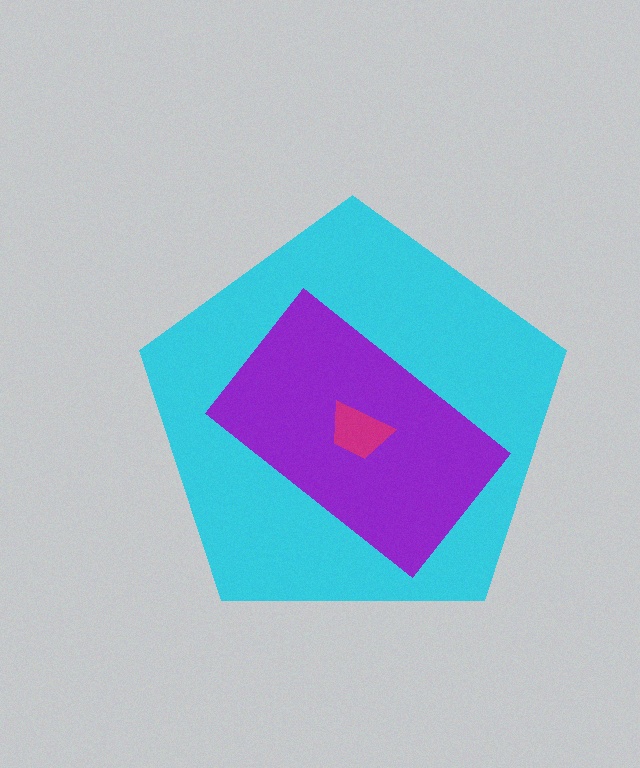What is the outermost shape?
The cyan pentagon.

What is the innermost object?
The magenta trapezoid.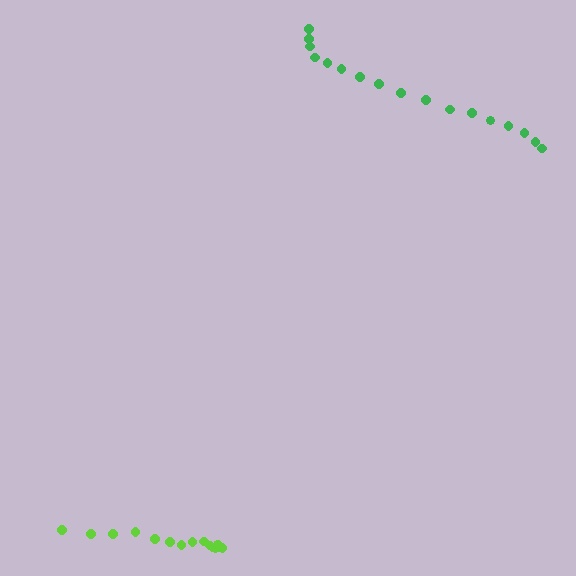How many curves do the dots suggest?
There are 2 distinct paths.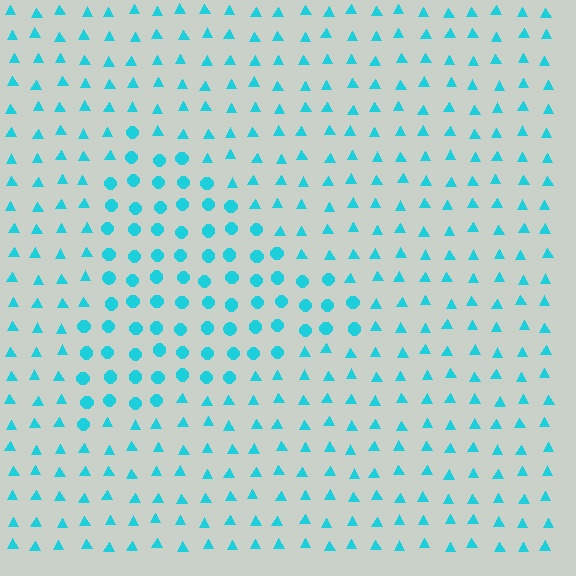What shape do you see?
I see a triangle.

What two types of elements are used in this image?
The image uses circles inside the triangle region and triangles outside it.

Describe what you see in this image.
The image is filled with small cyan elements arranged in a uniform grid. A triangle-shaped region contains circles, while the surrounding area contains triangles. The boundary is defined purely by the change in element shape.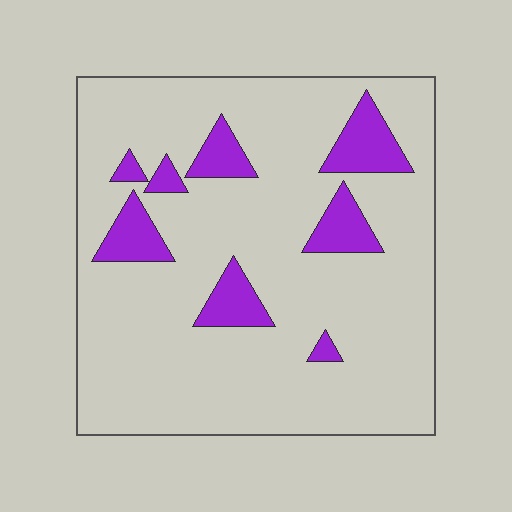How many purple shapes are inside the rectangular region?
8.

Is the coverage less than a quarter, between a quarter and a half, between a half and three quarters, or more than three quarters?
Less than a quarter.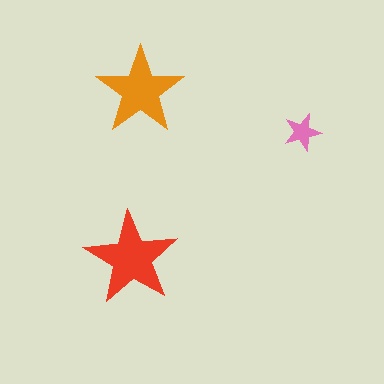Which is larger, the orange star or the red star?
The red one.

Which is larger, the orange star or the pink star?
The orange one.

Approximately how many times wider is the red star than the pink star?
About 2.5 times wider.